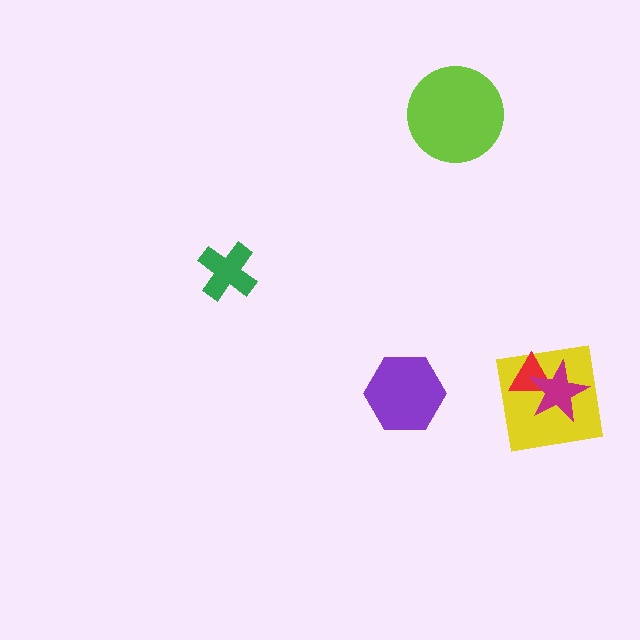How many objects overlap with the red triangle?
2 objects overlap with the red triangle.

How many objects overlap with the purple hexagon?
0 objects overlap with the purple hexagon.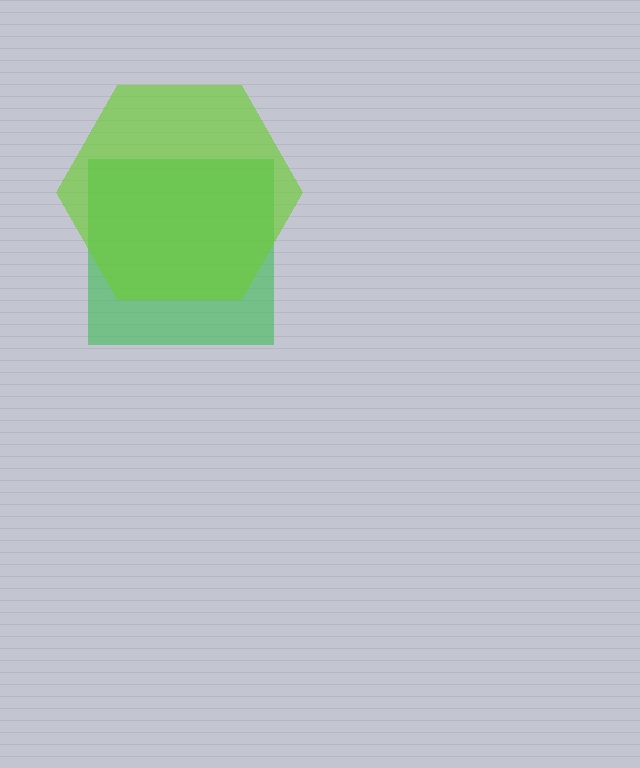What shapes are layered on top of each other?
The layered shapes are: a green square, a lime hexagon.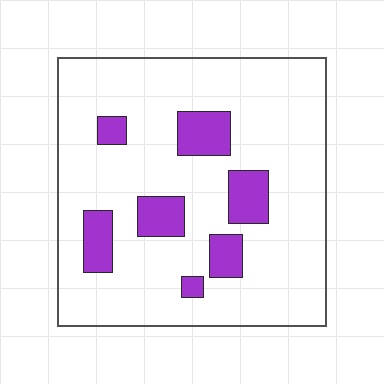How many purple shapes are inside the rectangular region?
7.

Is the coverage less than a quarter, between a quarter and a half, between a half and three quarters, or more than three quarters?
Less than a quarter.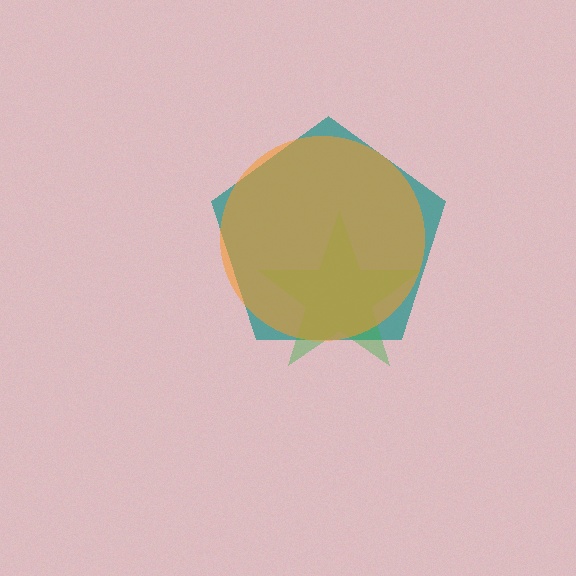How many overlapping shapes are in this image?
There are 3 overlapping shapes in the image.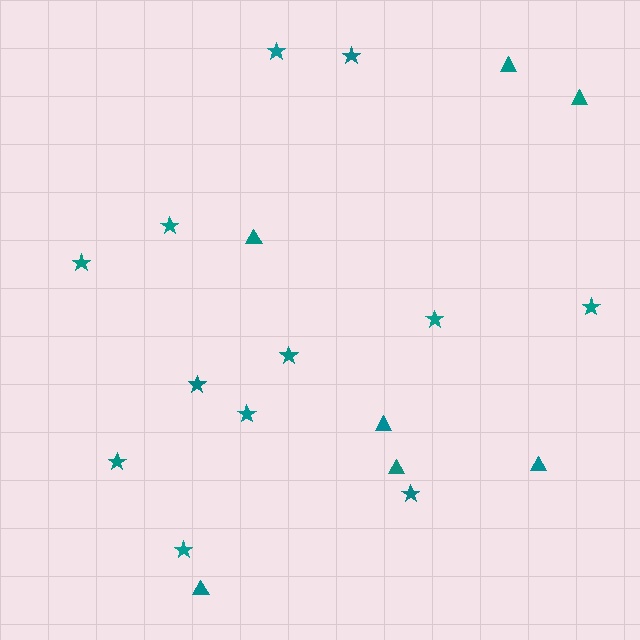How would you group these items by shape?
There are 2 groups: one group of triangles (7) and one group of stars (12).